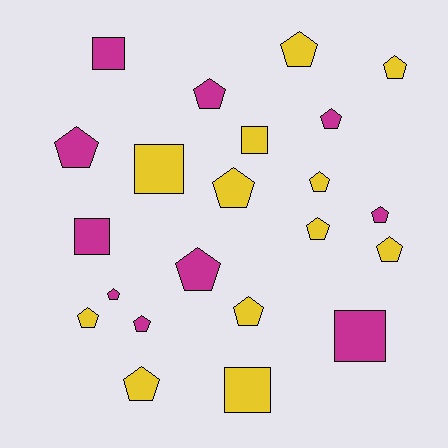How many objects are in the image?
There are 22 objects.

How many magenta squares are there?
There are 3 magenta squares.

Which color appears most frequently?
Yellow, with 12 objects.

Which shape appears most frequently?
Pentagon, with 16 objects.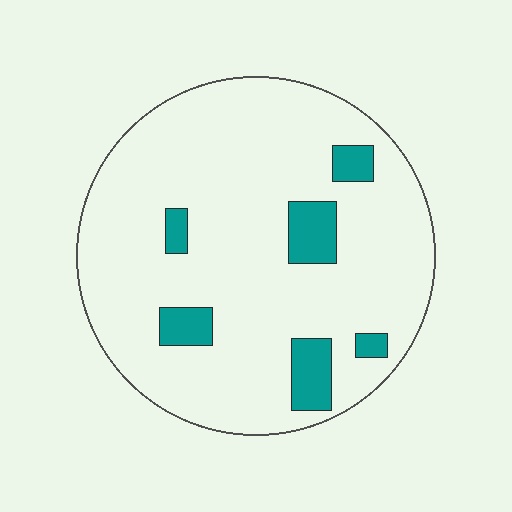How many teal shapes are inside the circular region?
6.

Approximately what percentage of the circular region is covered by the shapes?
Approximately 10%.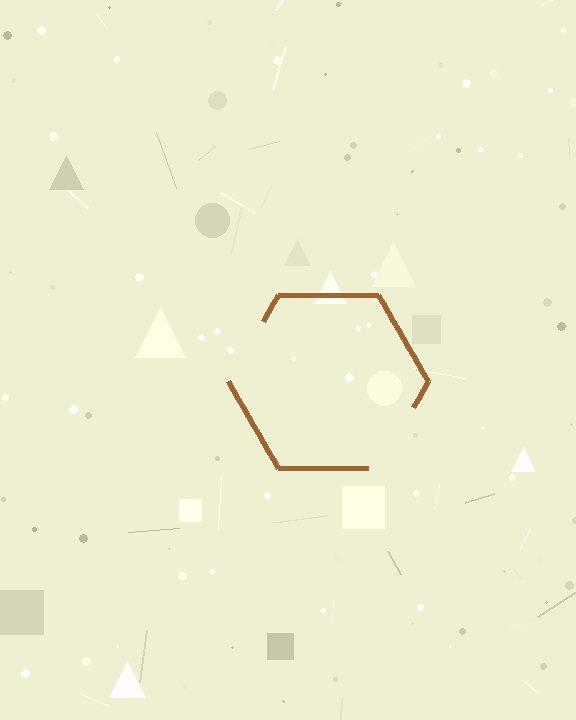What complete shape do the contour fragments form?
The contour fragments form a hexagon.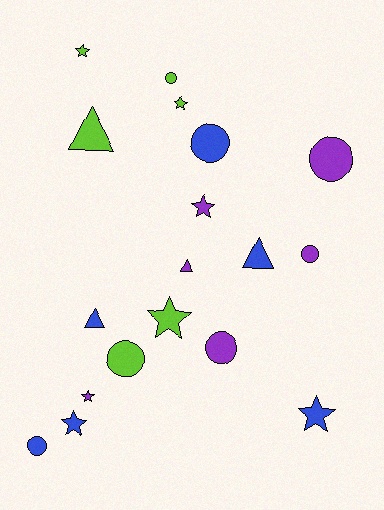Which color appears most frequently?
Blue, with 6 objects.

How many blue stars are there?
There are 2 blue stars.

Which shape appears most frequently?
Circle, with 7 objects.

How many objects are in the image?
There are 18 objects.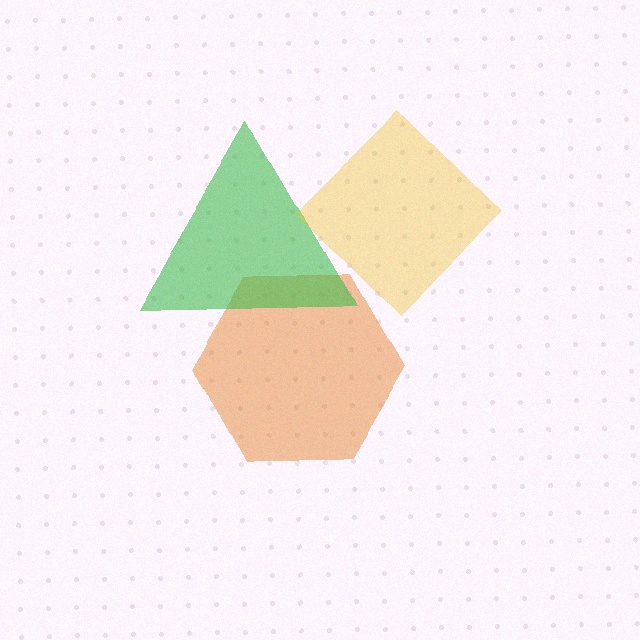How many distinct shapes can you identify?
There are 3 distinct shapes: an orange hexagon, a green triangle, a yellow diamond.